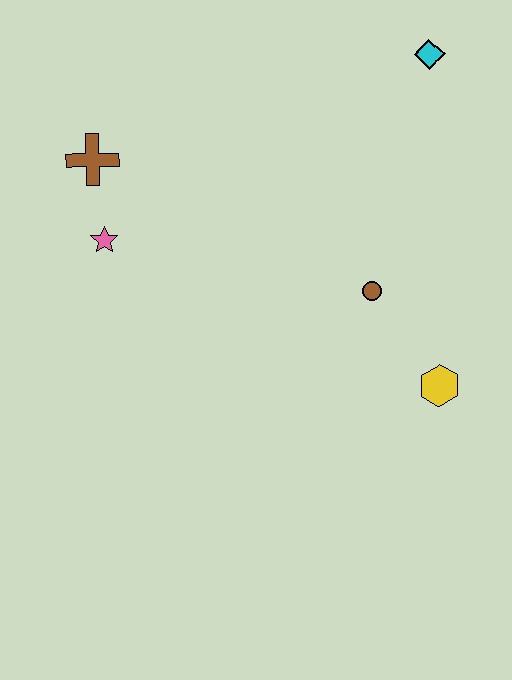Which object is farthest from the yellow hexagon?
The brown cross is farthest from the yellow hexagon.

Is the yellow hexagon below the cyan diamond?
Yes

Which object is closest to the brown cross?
The pink star is closest to the brown cross.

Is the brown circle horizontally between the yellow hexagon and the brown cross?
Yes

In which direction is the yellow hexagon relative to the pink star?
The yellow hexagon is to the right of the pink star.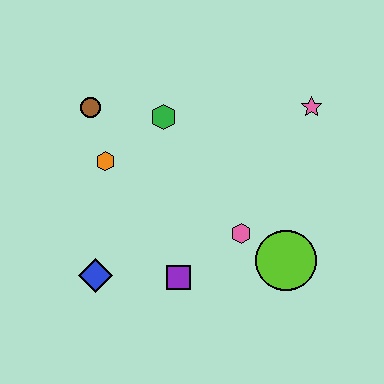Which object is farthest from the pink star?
The blue diamond is farthest from the pink star.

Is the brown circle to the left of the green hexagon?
Yes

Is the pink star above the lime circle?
Yes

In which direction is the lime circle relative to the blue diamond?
The lime circle is to the right of the blue diamond.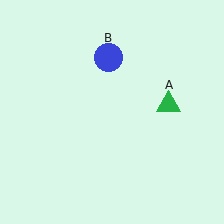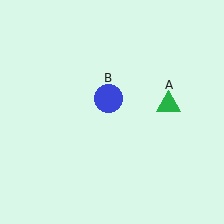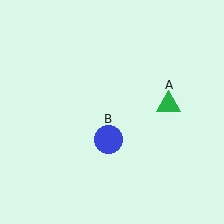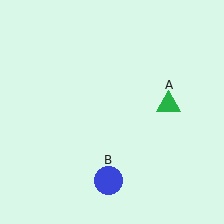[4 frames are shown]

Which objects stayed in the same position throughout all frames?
Green triangle (object A) remained stationary.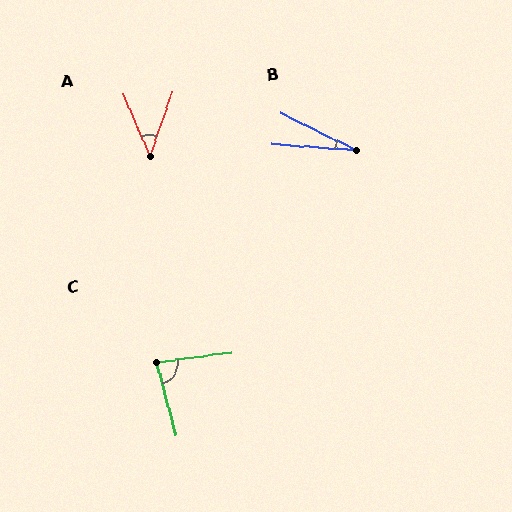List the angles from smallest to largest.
B (22°), A (42°), C (82°).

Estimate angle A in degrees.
Approximately 42 degrees.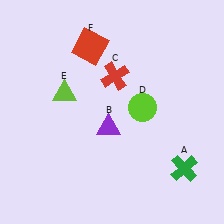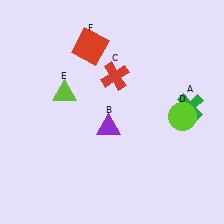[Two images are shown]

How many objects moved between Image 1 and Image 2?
2 objects moved between the two images.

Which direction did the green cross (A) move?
The green cross (A) moved up.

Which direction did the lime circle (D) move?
The lime circle (D) moved right.